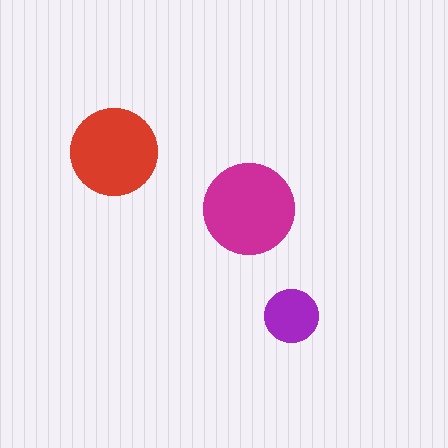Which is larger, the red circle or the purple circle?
The red one.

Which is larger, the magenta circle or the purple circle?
The magenta one.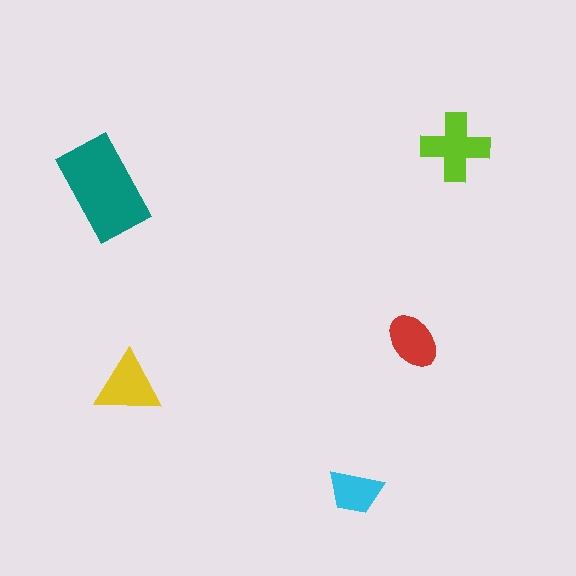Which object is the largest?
The teal rectangle.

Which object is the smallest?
The cyan trapezoid.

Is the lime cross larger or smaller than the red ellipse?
Larger.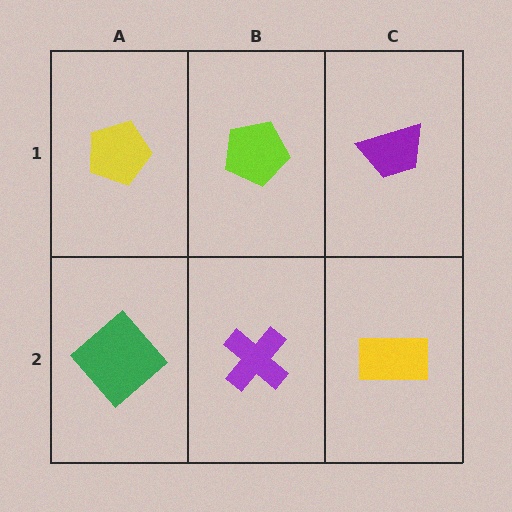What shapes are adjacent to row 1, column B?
A purple cross (row 2, column B), a yellow pentagon (row 1, column A), a purple trapezoid (row 1, column C).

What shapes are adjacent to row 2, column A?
A yellow pentagon (row 1, column A), a purple cross (row 2, column B).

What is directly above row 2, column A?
A yellow pentagon.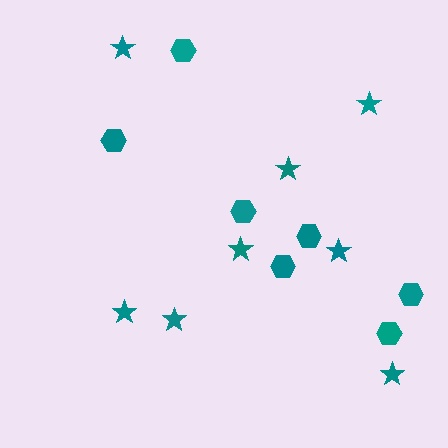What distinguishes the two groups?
There are 2 groups: one group of stars (8) and one group of hexagons (7).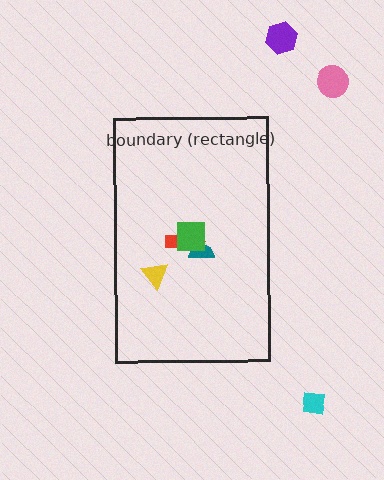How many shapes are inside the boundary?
4 inside, 3 outside.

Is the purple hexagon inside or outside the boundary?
Outside.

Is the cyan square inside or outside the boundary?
Outside.